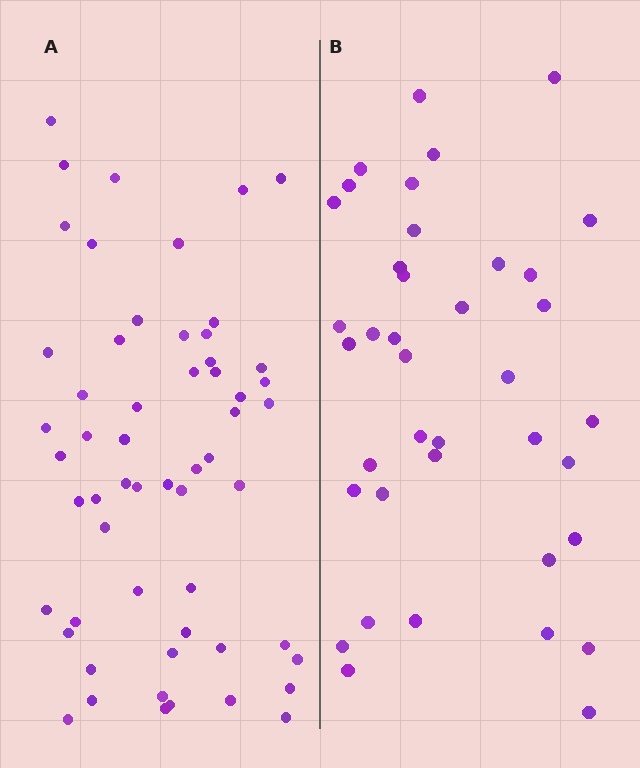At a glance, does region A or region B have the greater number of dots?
Region A (the left region) has more dots.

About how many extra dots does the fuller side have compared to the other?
Region A has approximately 20 more dots than region B.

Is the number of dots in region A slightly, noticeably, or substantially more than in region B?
Region A has substantially more. The ratio is roughly 1.5 to 1.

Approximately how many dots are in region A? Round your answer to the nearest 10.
About 60 dots. (The exact count is 57, which rounds to 60.)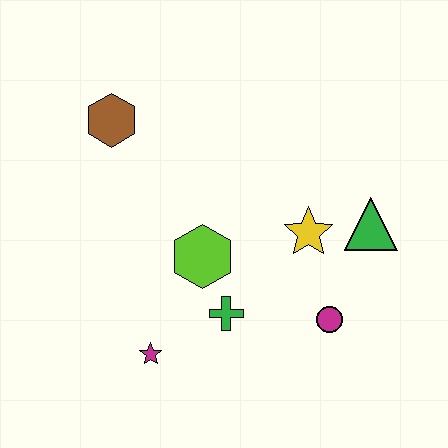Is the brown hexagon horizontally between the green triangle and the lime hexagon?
No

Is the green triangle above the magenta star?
Yes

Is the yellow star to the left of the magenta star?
No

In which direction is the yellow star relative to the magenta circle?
The yellow star is above the magenta circle.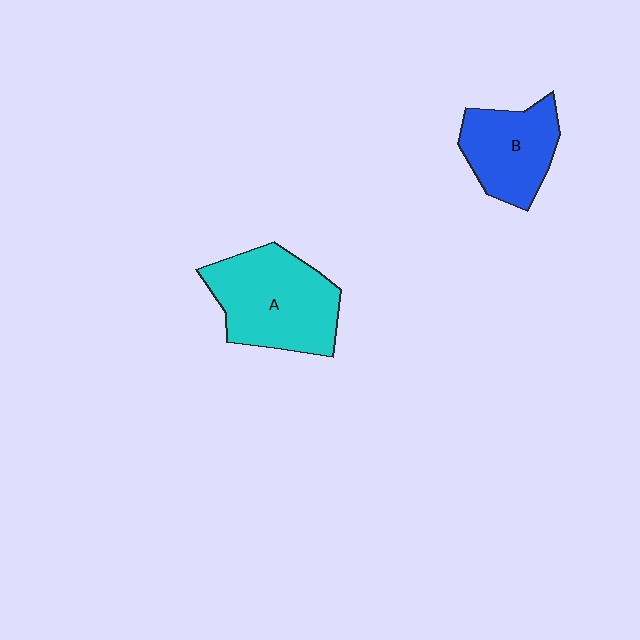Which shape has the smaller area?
Shape B (blue).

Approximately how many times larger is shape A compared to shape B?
Approximately 1.4 times.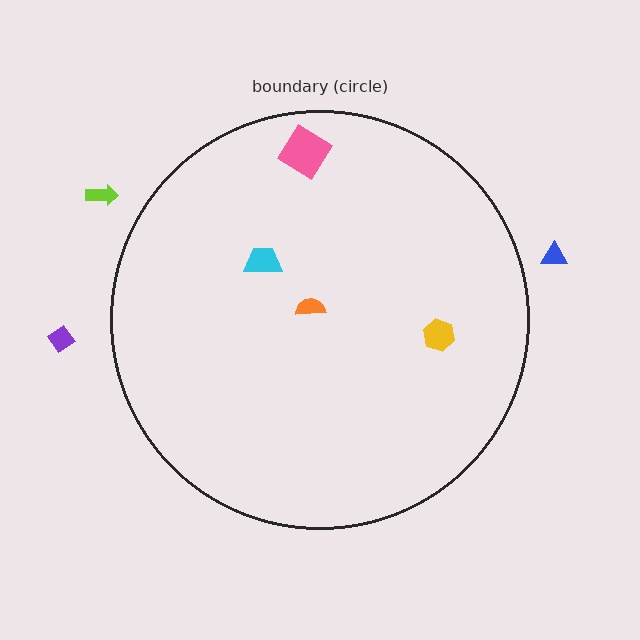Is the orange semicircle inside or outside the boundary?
Inside.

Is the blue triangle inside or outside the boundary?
Outside.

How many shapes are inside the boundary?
4 inside, 3 outside.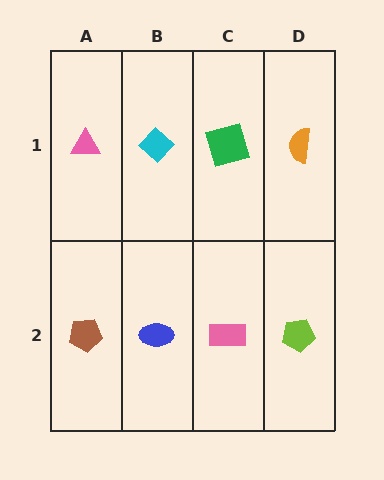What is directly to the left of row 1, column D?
A green square.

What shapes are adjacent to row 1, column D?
A lime pentagon (row 2, column D), a green square (row 1, column C).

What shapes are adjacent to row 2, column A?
A pink triangle (row 1, column A), a blue ellipse (row 2, column B).